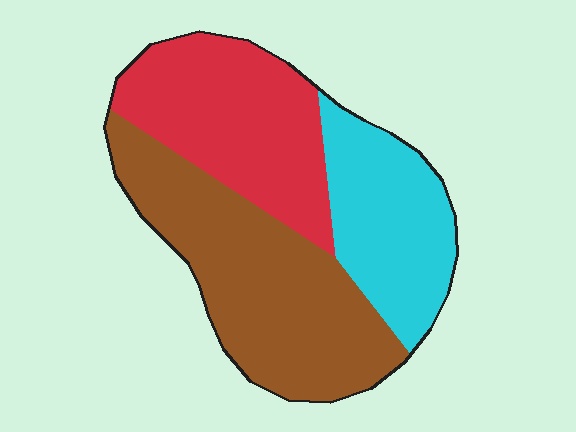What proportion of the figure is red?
Red covers 32% of the figure.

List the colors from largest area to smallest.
From largest to smallest: brown, red, cyan.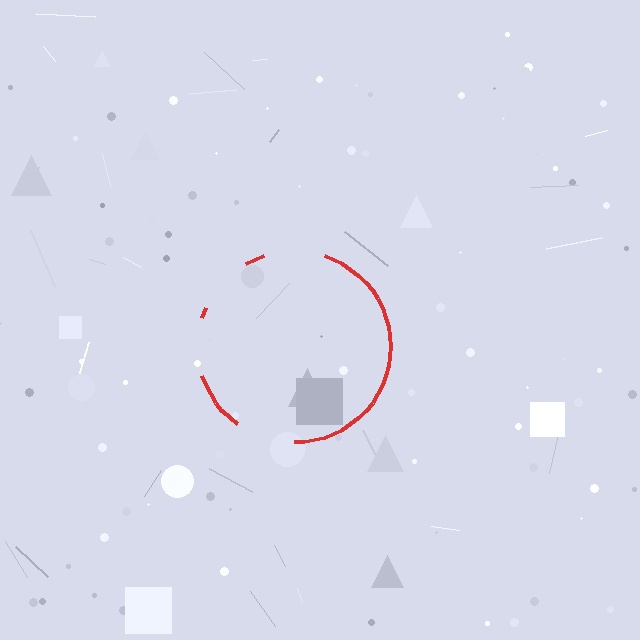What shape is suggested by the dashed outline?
The dashed outline suggests a circle.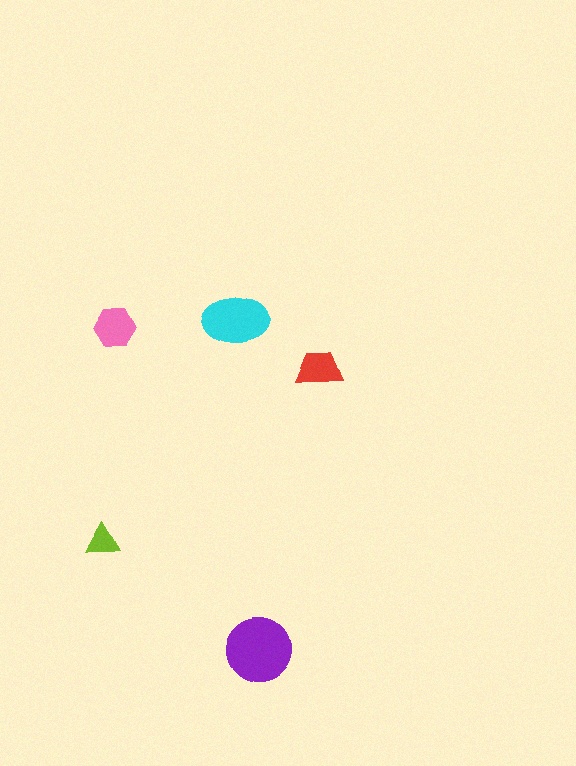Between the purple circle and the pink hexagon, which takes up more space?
The purple circle.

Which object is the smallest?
The lime triangle.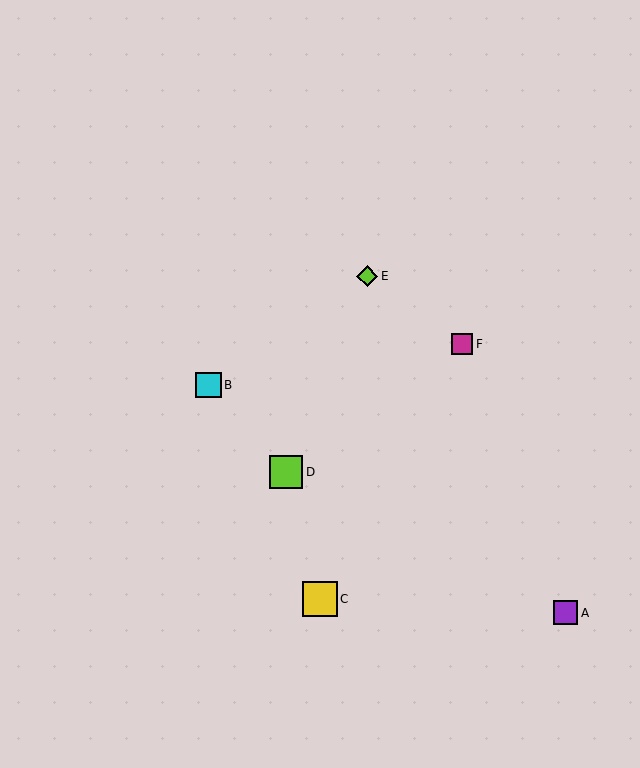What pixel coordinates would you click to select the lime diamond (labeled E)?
Click at (367, 276) to select the lime diamond E.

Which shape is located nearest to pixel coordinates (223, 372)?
The cyan square (labeled B) at (208, 385) is nearest to that location.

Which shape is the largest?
The yellow square (labeled C) is the largest.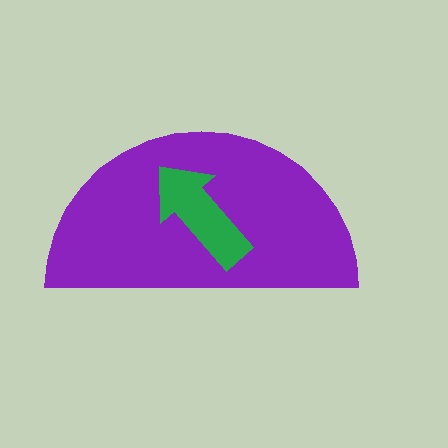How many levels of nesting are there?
2.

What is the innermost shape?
The green arrow.